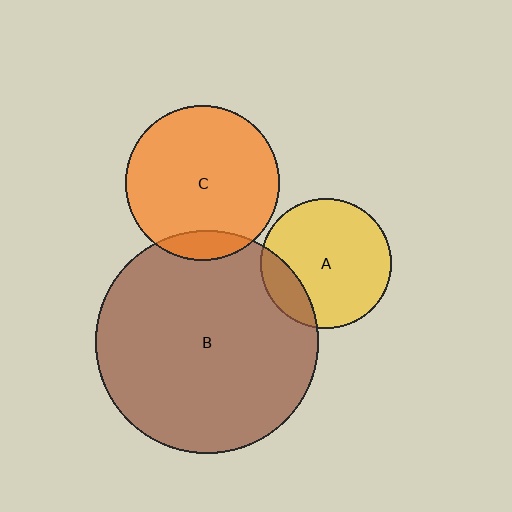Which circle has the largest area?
Circle B (brown).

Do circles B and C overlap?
Yes.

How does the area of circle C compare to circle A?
Approximately 1.4 times.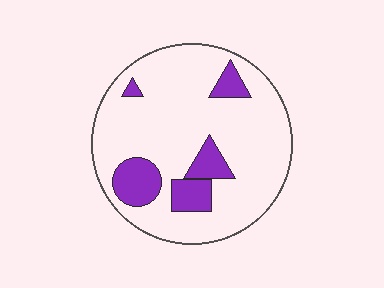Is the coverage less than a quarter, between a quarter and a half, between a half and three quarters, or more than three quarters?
Less than a quarter.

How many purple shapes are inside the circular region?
5.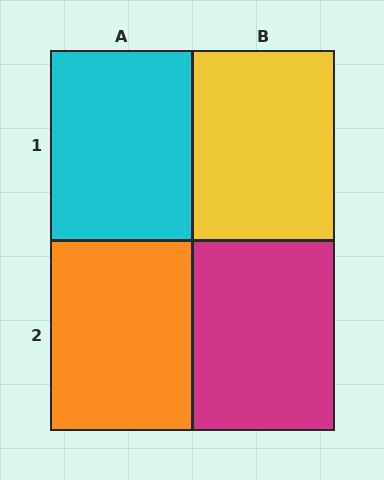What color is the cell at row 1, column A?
Cyan.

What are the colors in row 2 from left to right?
Orange, magenta.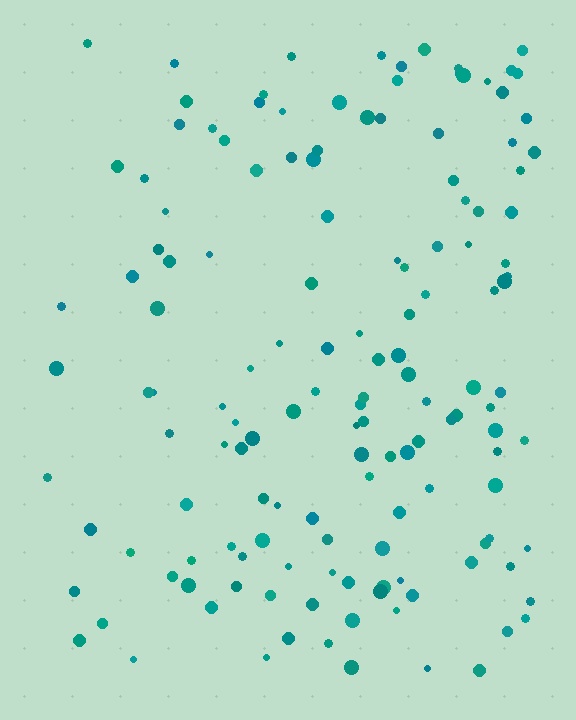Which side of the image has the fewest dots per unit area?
The left.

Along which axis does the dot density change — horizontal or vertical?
Horizontal.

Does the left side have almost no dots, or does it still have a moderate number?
Still a moderate number, just noticeably fewer than the right.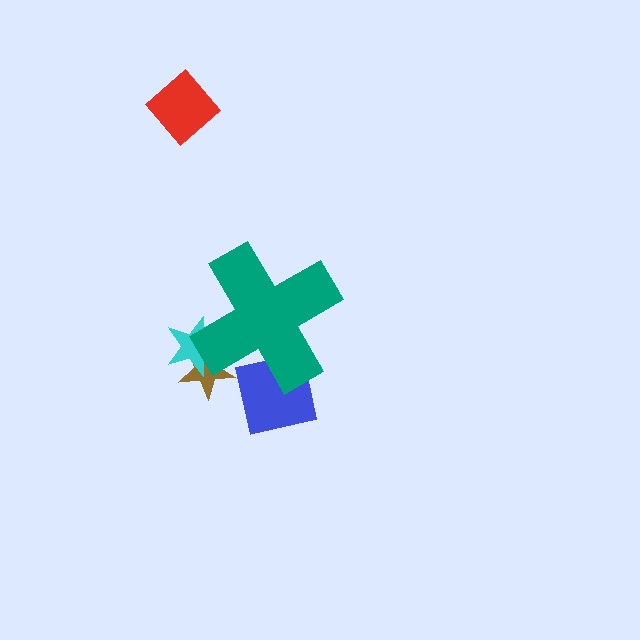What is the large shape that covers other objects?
A teal cross.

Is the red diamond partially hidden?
No, the red diamond is fully visible.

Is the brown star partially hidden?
Yes, the brown star is partially hidden behind the teal cross.